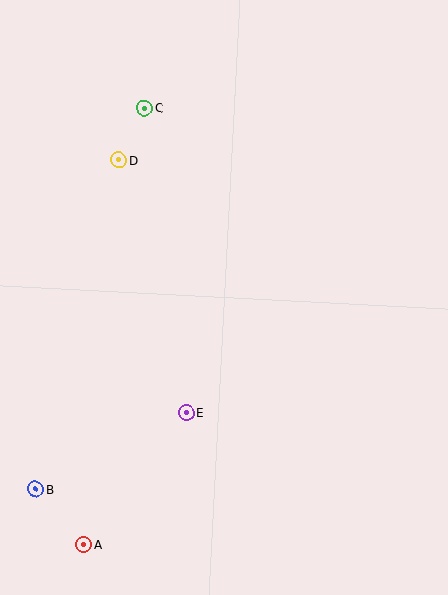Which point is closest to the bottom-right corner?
Point E is closest to the bottom-right corner.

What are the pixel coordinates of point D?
Point D is at (119, 160).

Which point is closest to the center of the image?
Point E at (186, 413) is closest to the center.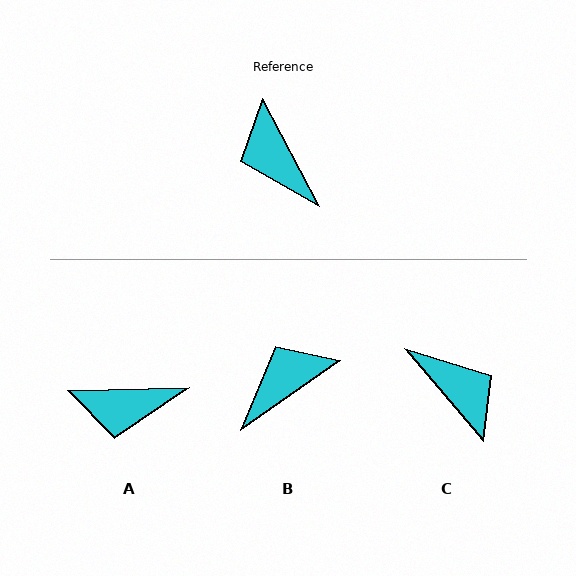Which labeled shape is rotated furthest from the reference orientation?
C, about 167 degrees away.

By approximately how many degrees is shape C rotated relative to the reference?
Approximately 167 degrees clockwise.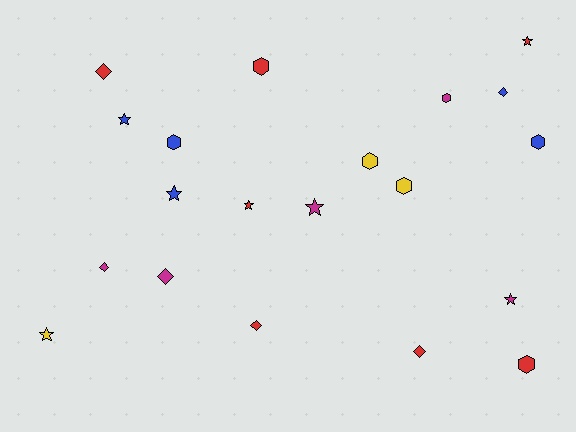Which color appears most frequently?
Red, with 7 objects.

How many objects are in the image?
There are 20 objects.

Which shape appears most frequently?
Star, with 7 objects.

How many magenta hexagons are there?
There is 1 magenta hexagon.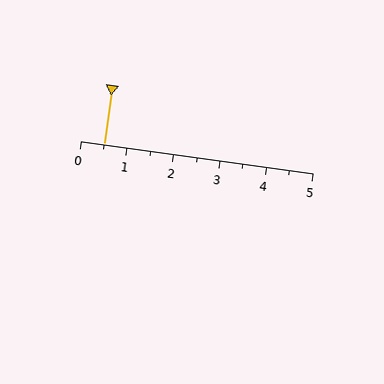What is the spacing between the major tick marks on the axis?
The major ticks are spaced 1 apart.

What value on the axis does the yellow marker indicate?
The marker indicates approximately 0.5.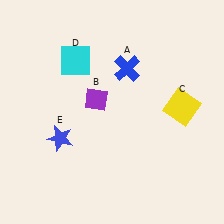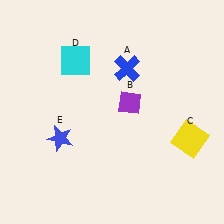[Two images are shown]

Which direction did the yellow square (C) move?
The yellow square (C) moved down.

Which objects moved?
The objects that moved are: the purple diamond (B), the yellow square (C).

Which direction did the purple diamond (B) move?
The purple diamond (B) moved right.